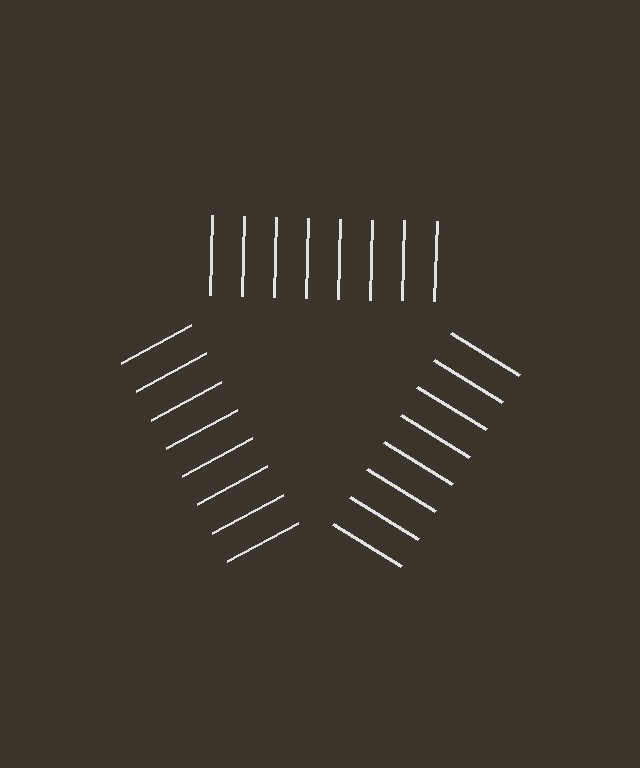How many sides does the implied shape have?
3 sides — the line-ends trace a triangle.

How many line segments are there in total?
24 — 8 along each of the 3 edges.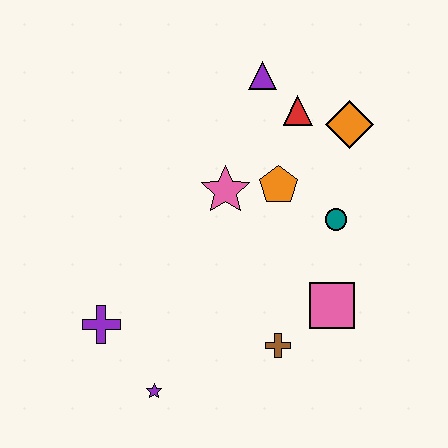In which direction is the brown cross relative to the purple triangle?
The brown cross is below the purple triangle.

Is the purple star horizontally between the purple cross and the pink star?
Yes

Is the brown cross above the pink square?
No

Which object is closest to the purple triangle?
The red triangle is closest to the purple triangle.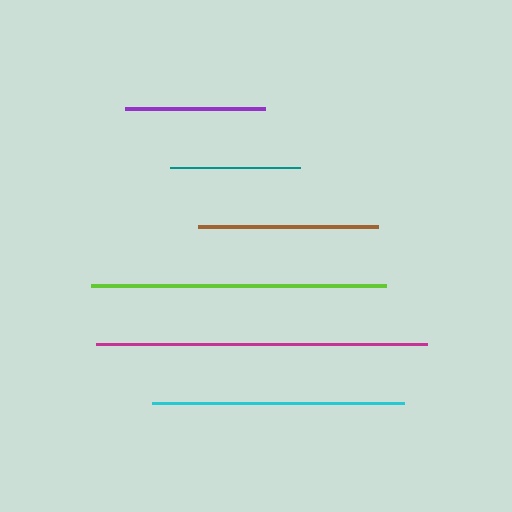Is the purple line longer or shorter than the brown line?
The brown line is longer than the purple line.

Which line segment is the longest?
The magenta line is the longest at approximately 331 pixels.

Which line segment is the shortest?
The teal line is the shortest at approximately 130 pixels.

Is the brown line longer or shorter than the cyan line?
The cyan line is longer than the brown line.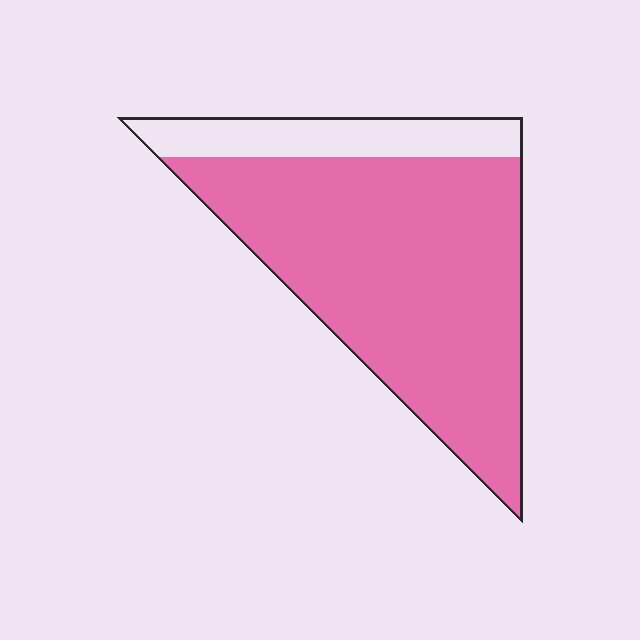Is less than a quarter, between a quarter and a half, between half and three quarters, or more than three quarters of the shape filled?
More than three quarters.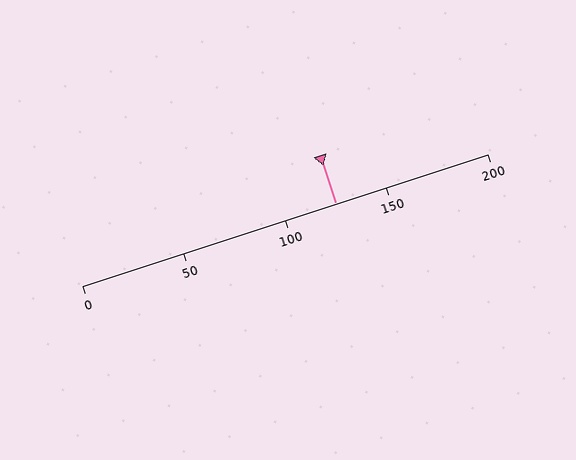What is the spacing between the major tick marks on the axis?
The major ticks are spaced 50 apart.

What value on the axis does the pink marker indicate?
The marker indicates approximately 125.